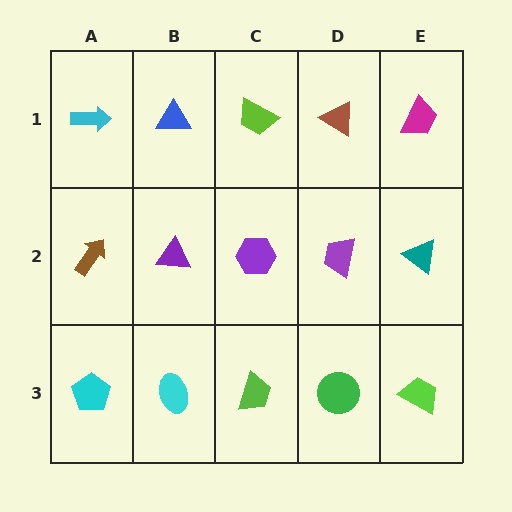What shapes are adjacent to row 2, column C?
A lime trapezoid (row 1, column C), a lime trapezoid (row 3, column C), a purple triangle (row 2, column B), a purple trapezoid (row 2, column D).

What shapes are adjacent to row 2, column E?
A magenta trapezoid (row 1, column E), a lime trapezoid (row 3, column E), a purple trapezoid (row 2, column D).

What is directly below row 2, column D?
A green circle.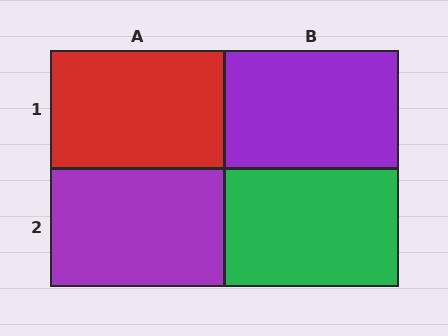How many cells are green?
1 cell is green.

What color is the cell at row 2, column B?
Green.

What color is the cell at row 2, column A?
Purple.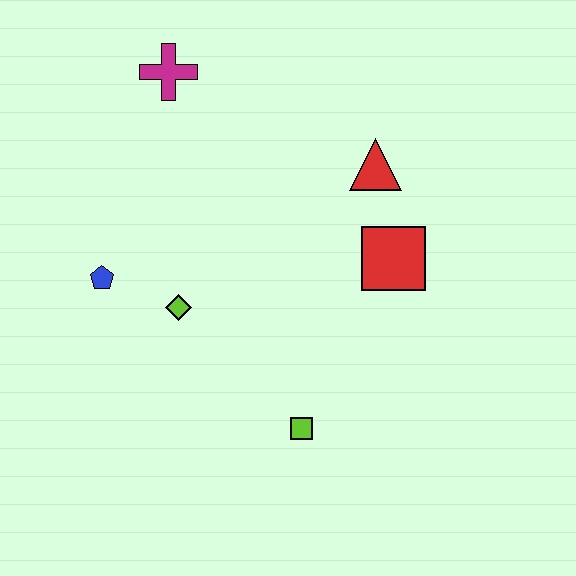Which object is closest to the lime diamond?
The blue pentagon is closest to the lime diamond.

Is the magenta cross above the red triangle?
Yes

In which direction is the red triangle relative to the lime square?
The red triangle is above the lime square.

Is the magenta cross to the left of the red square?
Yes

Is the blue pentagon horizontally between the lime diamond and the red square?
No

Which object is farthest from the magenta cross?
The lime square is farthest from the magenta cross.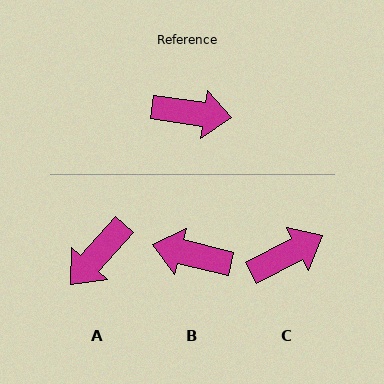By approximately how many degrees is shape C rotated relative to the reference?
Approximately 36 degrees counter-clockwise.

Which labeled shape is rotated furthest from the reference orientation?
B, about 174 degrees away.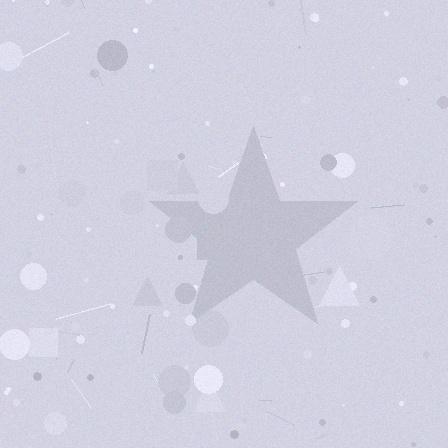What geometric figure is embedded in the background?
A star is embedded in the background.